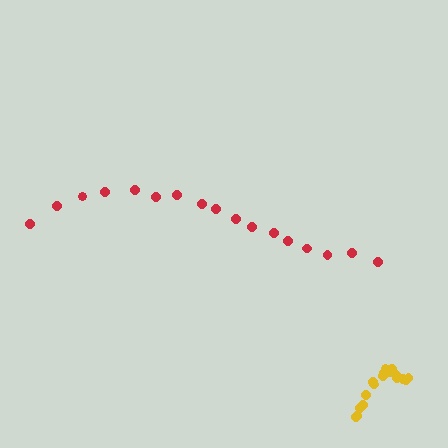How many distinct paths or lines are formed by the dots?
There are 2 distinct paths.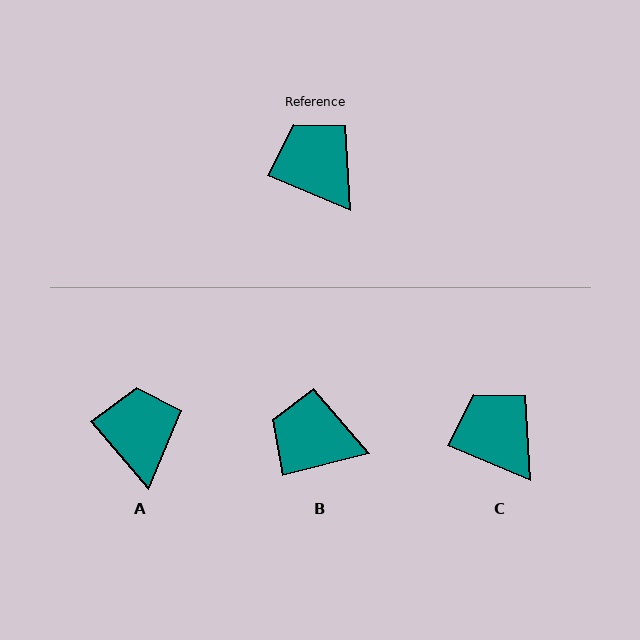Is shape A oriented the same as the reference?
No, it is off by about 26 degrees.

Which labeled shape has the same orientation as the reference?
C.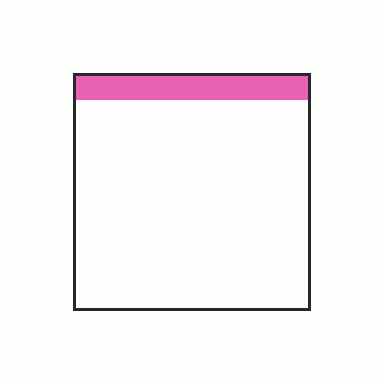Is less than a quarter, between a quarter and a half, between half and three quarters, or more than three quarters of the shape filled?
Less than a quarter.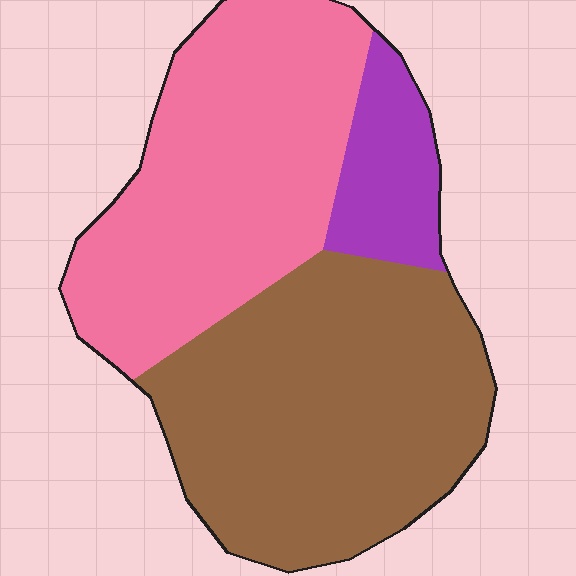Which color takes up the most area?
Brown, at roughly 45%.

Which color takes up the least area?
Purple, at roughly 10%.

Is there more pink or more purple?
Pink.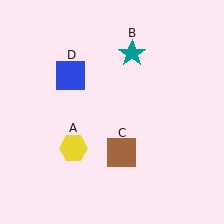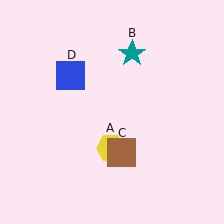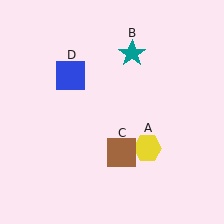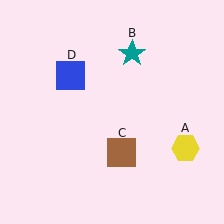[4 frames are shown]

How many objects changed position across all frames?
1 object changed position: yellow hexagon (object A).